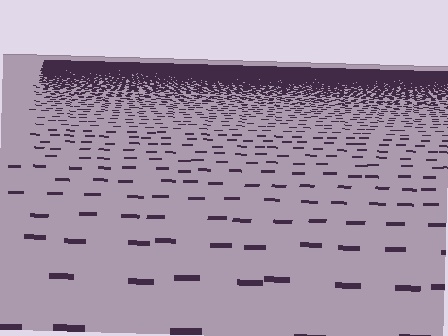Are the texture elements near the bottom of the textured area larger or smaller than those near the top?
Larger. Near the bottom, elements are closer to the viewer and appear at a bigger on-screen size.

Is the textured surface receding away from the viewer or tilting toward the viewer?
The surface is receding away from the viewer. Texture elements get smaller and denser toward the top.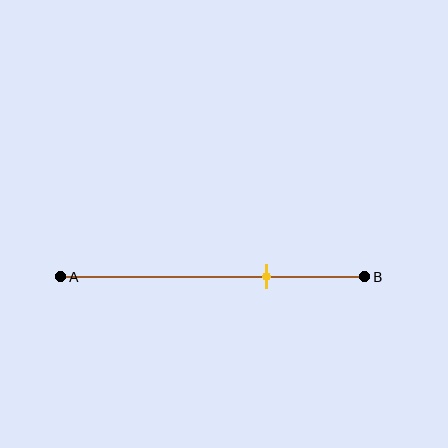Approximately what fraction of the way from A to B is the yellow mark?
The yellow mark is approximately 70% of the way from A to B.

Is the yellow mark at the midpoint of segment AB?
No, the mark is at about 70% from A, not at the 50% midpoint.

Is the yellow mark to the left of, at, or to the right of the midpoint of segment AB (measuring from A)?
The yellow mark is to the right of the midpoint of segment AB.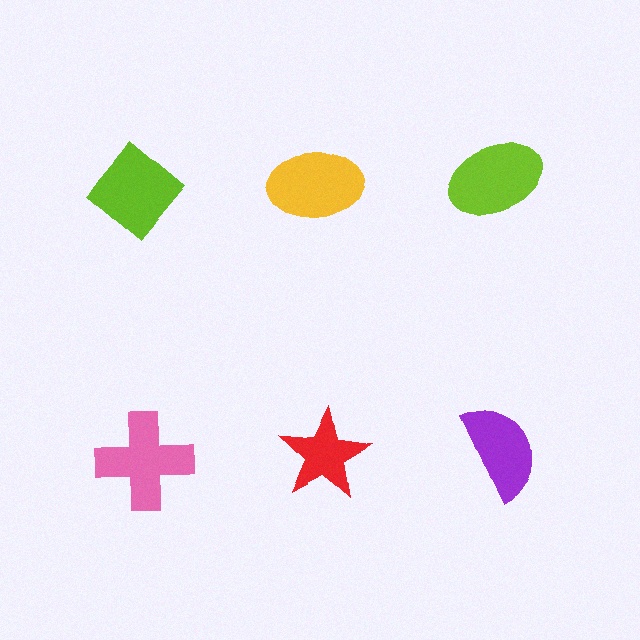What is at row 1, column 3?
A lime ellipse.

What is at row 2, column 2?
A red star.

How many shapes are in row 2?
3 shapes.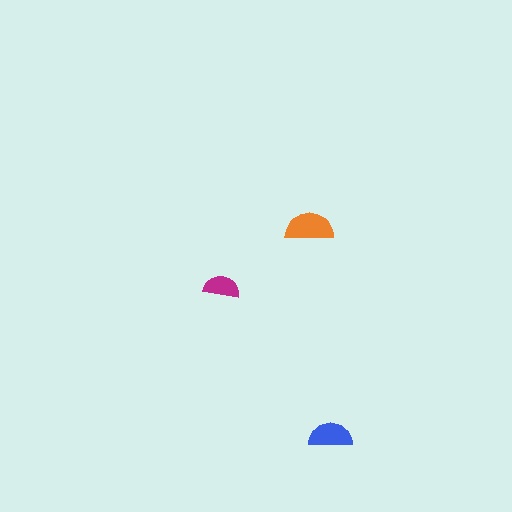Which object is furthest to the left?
The magenta semicircle is leftmost.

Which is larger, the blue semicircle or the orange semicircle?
The orange one.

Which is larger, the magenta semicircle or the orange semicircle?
The orange one.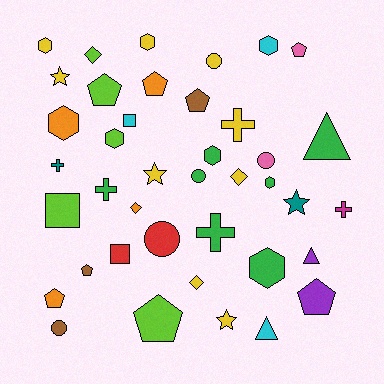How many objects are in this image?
There are 40 objects.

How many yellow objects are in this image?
There are 9 yellow objects.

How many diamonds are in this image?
There are 4 diamonds.